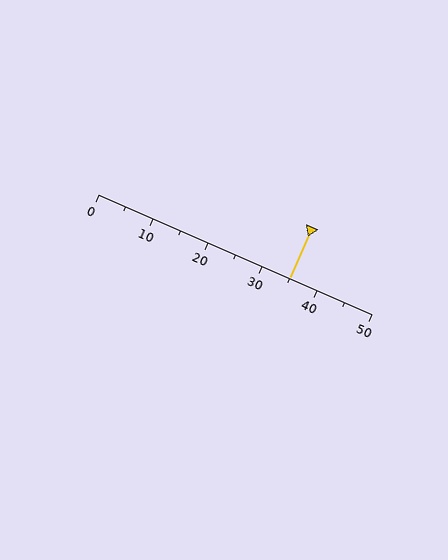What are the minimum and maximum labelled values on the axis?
The axis runs from 0 to 50.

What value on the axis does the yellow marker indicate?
The marker indicates approximately 35.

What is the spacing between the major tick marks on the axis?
The major ticks are spaced 10 apart.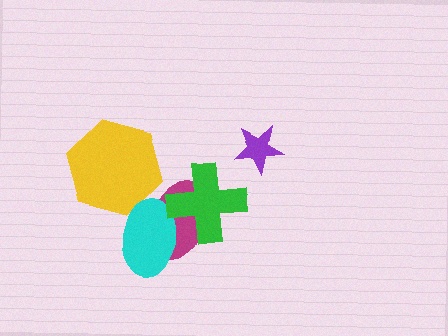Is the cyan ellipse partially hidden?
Yes, it is partially covered by another shape.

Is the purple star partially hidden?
No, no other shape covers it.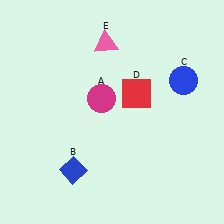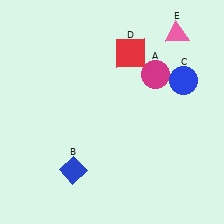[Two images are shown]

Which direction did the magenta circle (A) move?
The magenta circle (A) moved right.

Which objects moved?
The objects that moved are: the magenta circle (A), the red square (D), the pink triangle (E).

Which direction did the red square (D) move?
The red square (D) moved up.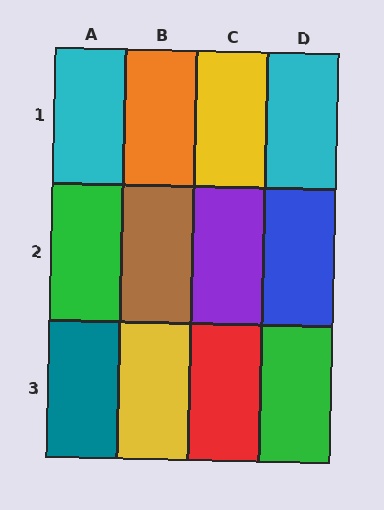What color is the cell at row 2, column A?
Green.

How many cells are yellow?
2 cells are yellow.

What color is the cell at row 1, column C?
Yellow.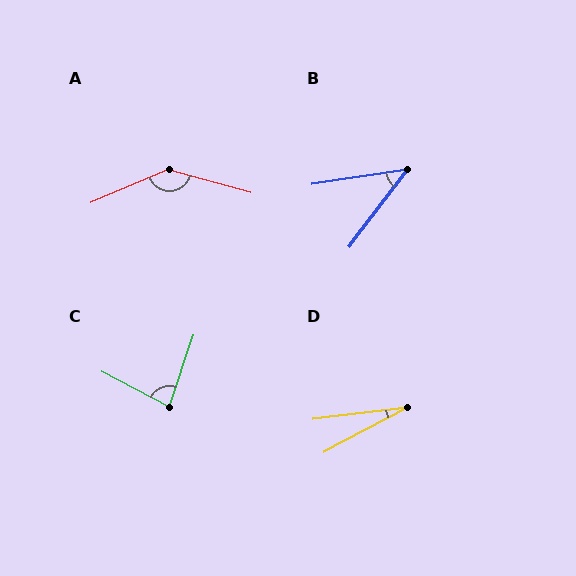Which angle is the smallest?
D, at approximately 21 degrees.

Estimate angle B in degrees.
Approximately 45 degrees.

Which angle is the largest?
A, at approximately 142 degrees.